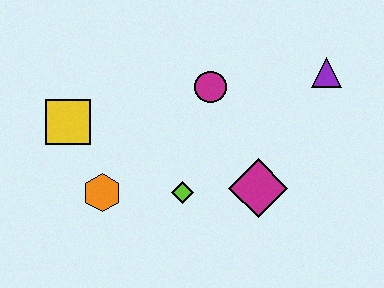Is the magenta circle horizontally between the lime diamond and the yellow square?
No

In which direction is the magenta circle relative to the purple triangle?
The magenta circle is to the left of the purple triangle.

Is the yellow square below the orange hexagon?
No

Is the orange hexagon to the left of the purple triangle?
Yes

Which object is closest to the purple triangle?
The magenta circle is closest to the purple triangle.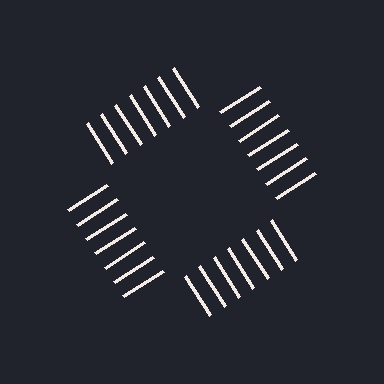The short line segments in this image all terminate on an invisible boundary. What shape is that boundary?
An illusory square — the line segments terminate on its edges but no continuous stroke is drawn.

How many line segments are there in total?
28 — 7 along each of the 4 edges.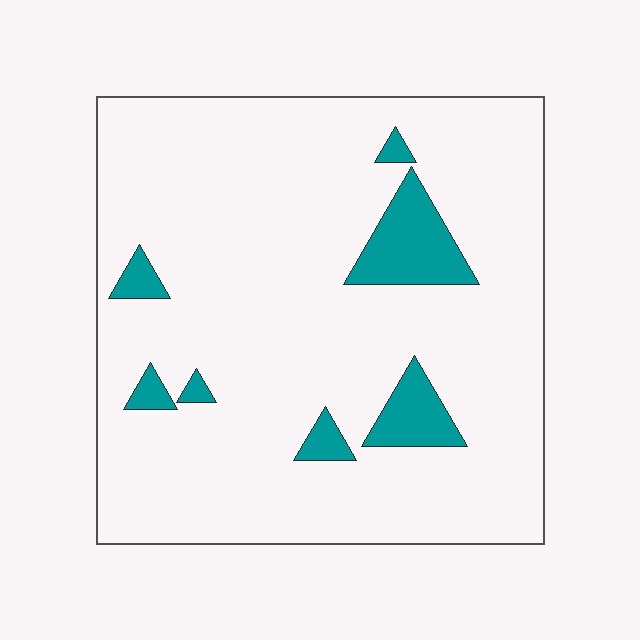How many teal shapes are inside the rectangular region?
7.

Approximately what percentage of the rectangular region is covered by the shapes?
Approximately 10%.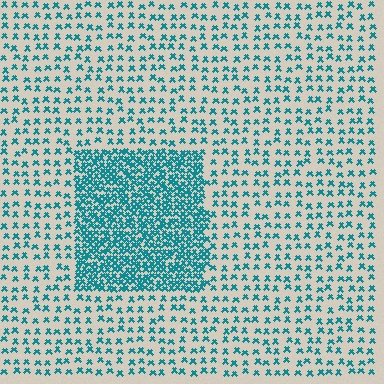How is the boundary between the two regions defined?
The boundary is defined by a change in element density (approximately 2.9x ratio). All elements are the same color, size, and shape.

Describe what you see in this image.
The image contains small teal elements arranged at two different densities. A rectangle-shaped region is visible where the elements are more densely packed than the surrounding area.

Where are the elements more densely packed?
The elements are more densely packed inside the rectangle boundary.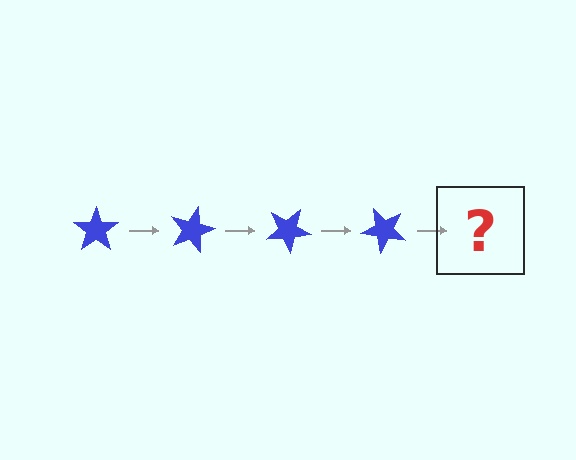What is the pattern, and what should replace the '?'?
The pattern is that the star rotates 15 degrees each step. The '?' should be a blue star rotated 60 degrees.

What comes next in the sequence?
The next element should be a blue star rotated 60 degrees.